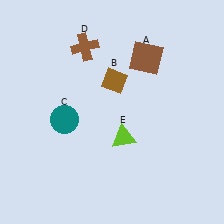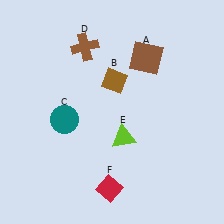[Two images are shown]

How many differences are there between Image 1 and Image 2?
There is 1 difference between the two images.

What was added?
A red diamond (F) was added in Image 2.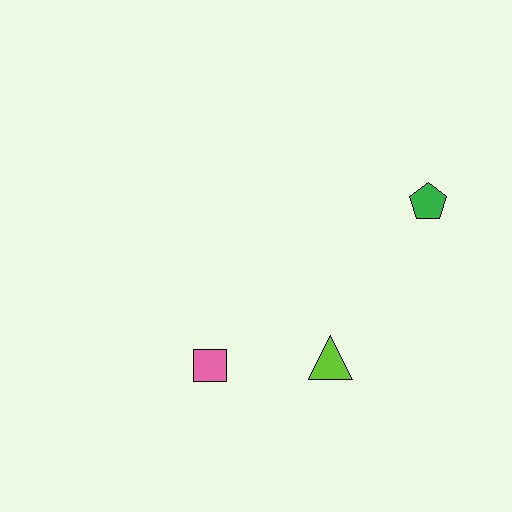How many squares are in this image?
There is 1 square.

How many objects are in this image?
There are 3 objects.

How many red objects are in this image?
There are no red objects.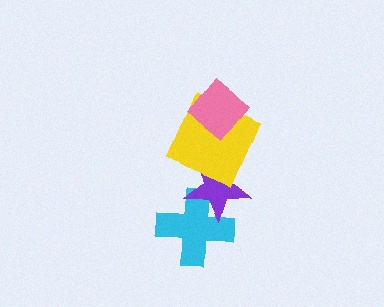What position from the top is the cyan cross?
The cyan cross is 4th from the top.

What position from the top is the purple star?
The purple star is 3rd from the top.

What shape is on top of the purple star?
The yellow square is on top of the purple star.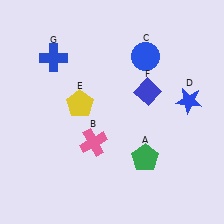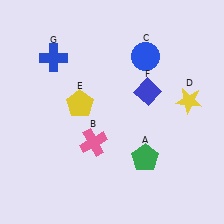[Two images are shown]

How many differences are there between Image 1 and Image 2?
There is 1 difference between the two images.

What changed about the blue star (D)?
In Image 1, D is blue. In Image 2, it changed to yellow.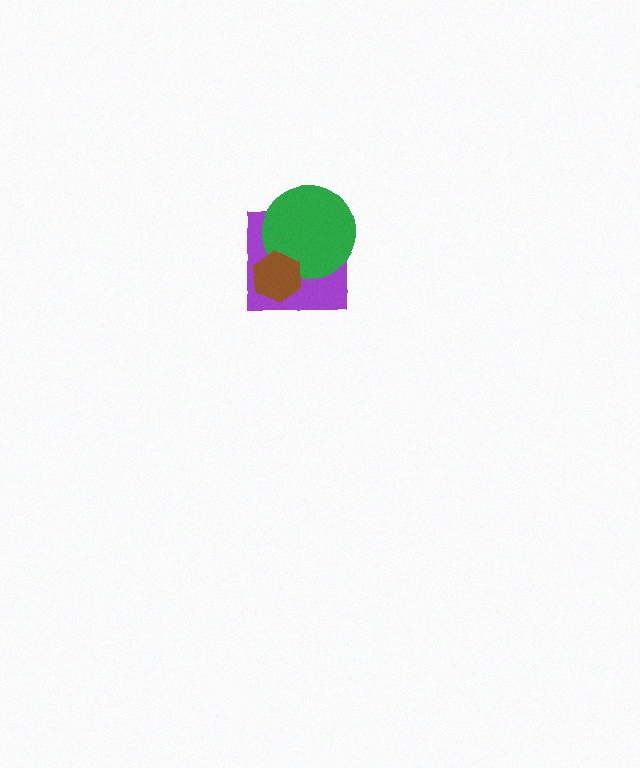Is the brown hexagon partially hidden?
No, no other shape covers it.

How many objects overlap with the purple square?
2 objects overlap with the purple square.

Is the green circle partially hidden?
Yes, it is partially covered by another shape.